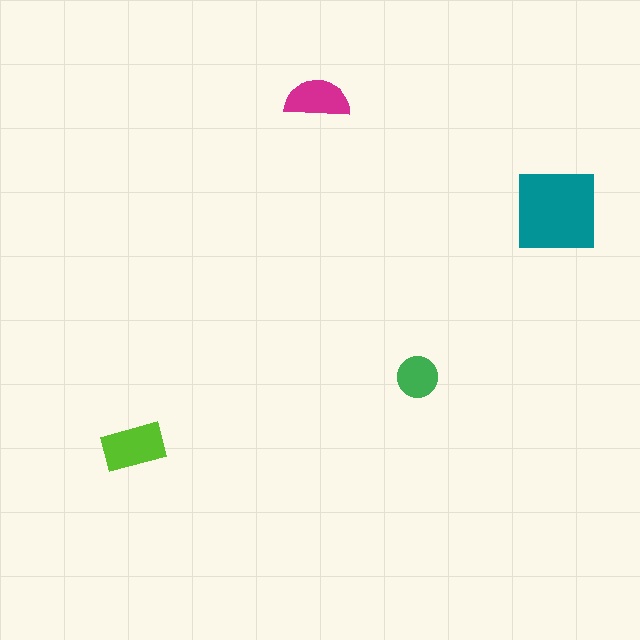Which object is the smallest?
The green circle.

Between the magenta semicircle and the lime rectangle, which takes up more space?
The lime rectangle.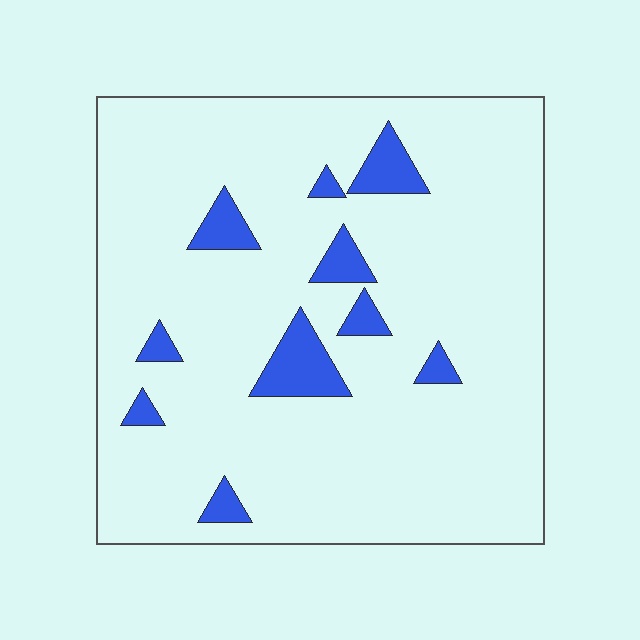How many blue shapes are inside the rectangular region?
10.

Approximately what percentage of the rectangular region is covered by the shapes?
Approximately 10%.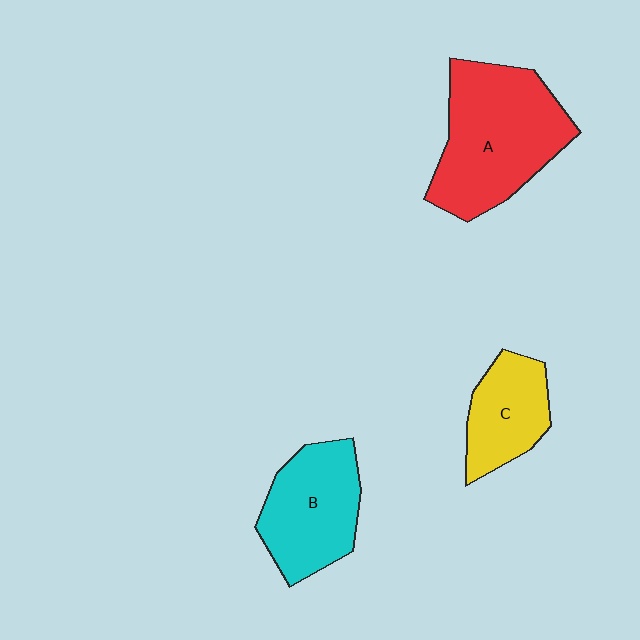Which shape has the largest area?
Shape A (red).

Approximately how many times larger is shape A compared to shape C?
Approximately 2.0 times.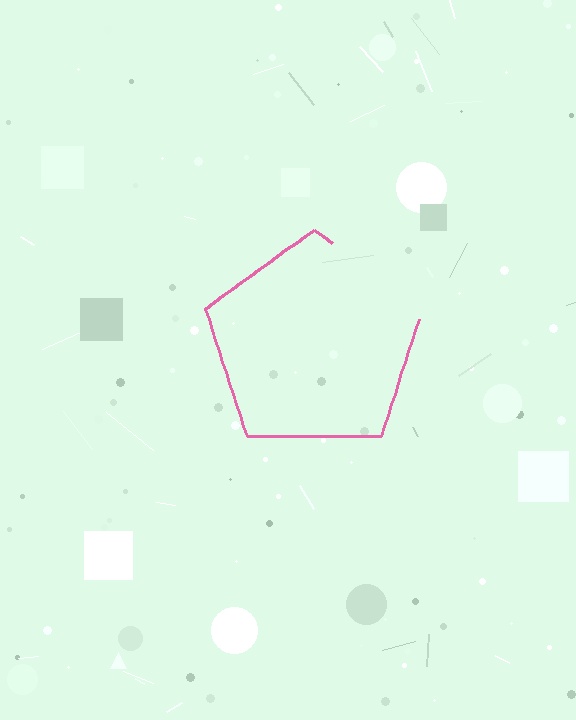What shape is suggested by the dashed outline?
The dashed outline suggests a pentagon.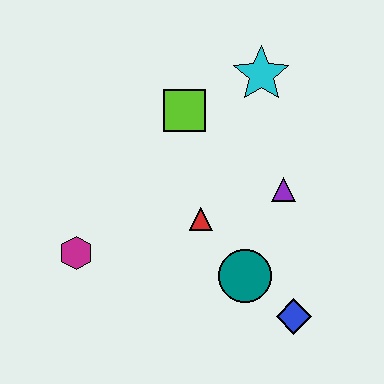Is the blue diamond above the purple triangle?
No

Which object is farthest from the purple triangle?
The magenta hexagon is farthest from the purple triangle.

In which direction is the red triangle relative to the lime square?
The red triangle is below the lime square.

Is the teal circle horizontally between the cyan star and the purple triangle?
No